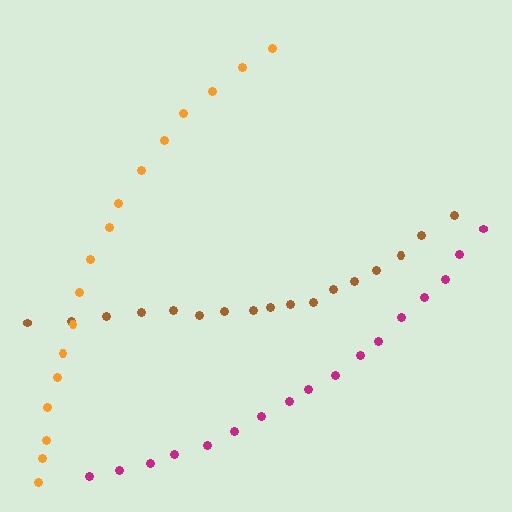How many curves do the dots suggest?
There are 3 distinct paths.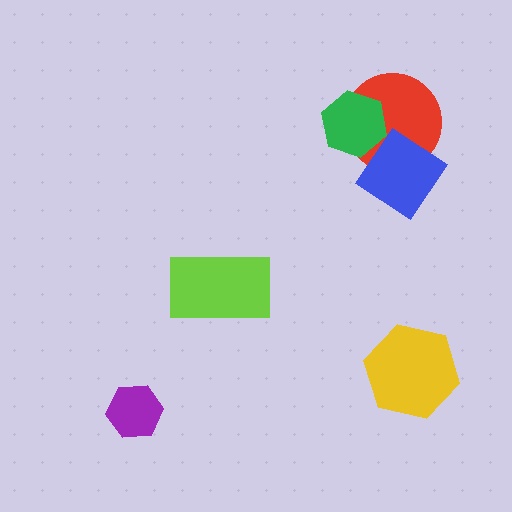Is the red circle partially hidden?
Yes, it is partially covered by another shape.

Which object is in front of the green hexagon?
The blue diamond is in front of the green hexagon.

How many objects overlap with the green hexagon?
2 objects overlap with the green hexagon.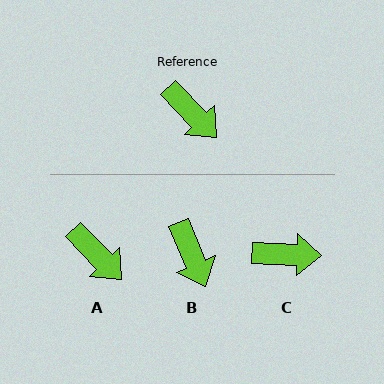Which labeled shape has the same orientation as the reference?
A.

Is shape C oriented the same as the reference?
No, it is off by about 44 degrees.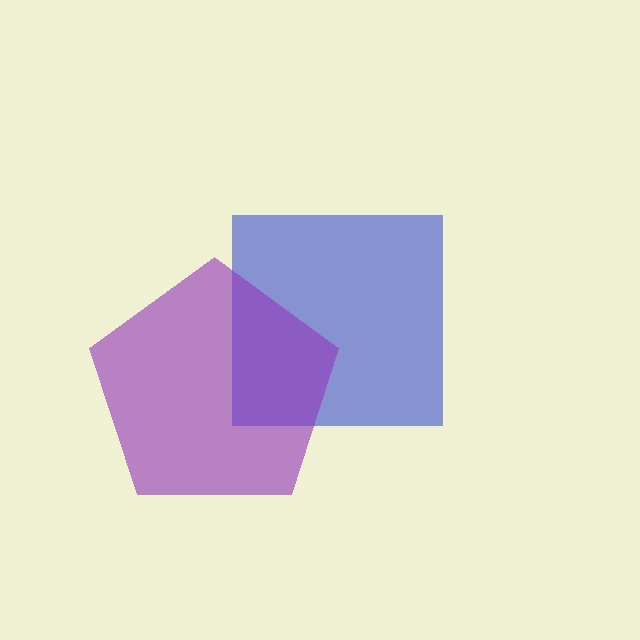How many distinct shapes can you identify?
There are 2 distinct shapes: a blue square, a purple pentagon.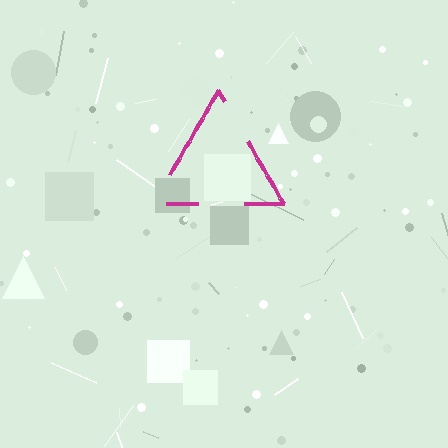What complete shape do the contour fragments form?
The contour fragments form a triangle.